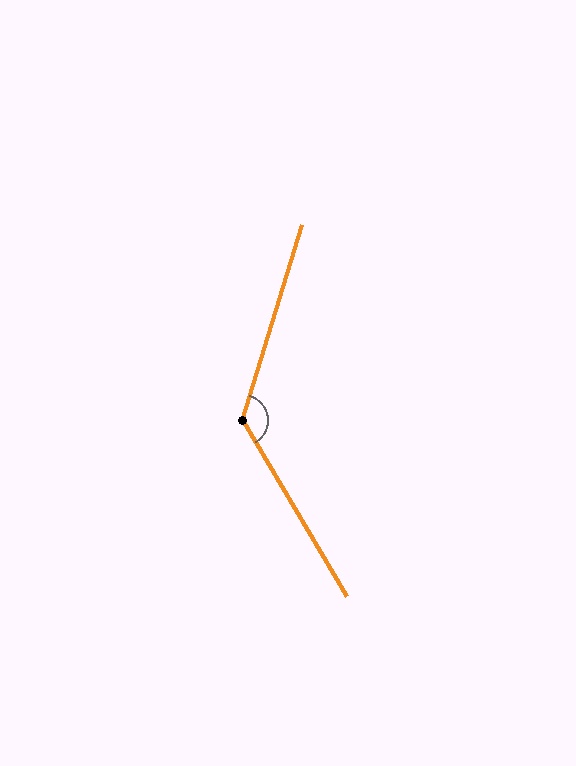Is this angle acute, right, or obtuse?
It is obtuse.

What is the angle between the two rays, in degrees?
Approximately 133 degrees.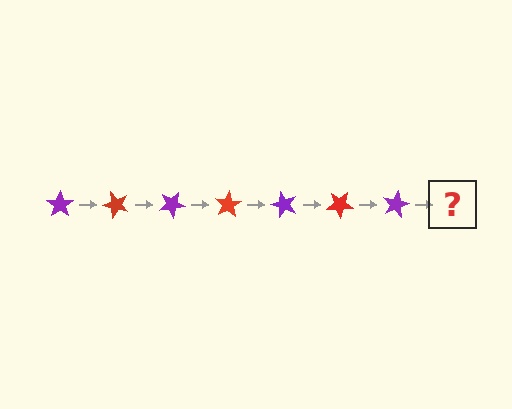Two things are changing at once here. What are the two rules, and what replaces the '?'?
The two rules are that it rotates 50 degrees each step and the color cycles through purple and red. The '?' should be a red star, rotated 350 degrees from the start.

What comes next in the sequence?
The next element should be a red star, rotated 350 degrees from the start.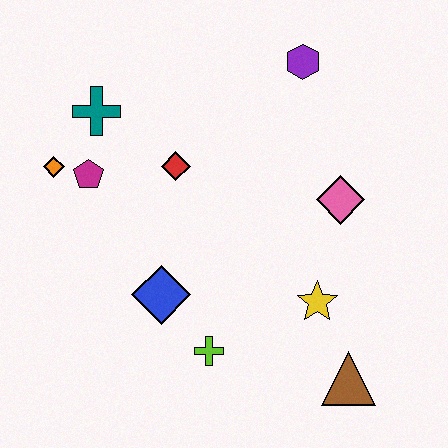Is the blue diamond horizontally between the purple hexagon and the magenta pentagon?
Yes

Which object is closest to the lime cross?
The blue diamond is closest to the lime cross.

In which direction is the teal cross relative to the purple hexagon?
The teal cross is to the left of the purple hexagon.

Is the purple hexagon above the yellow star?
Yes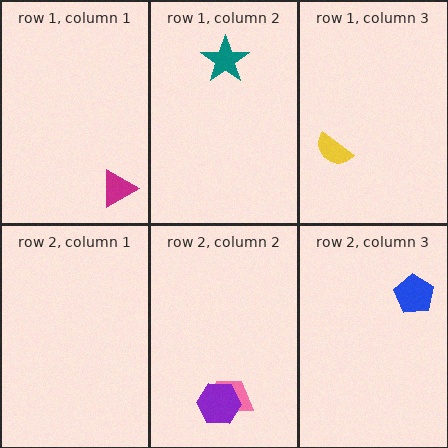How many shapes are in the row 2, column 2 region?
2.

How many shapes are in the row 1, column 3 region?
1.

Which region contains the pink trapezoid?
The row 2, column 2 region.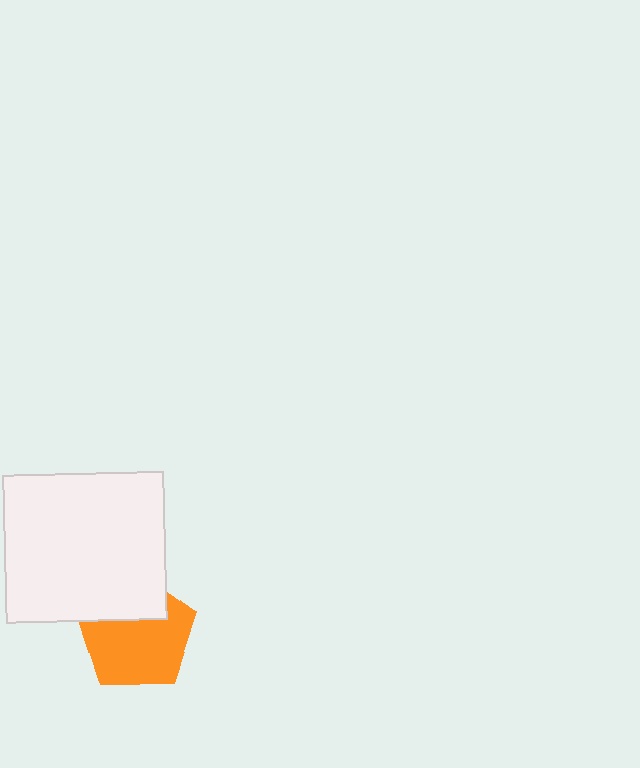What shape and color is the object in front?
The object in front is a white rectangle.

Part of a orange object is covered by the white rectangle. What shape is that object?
It is a pentagon.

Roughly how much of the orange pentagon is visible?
Most of it is visible (roughly 69%).